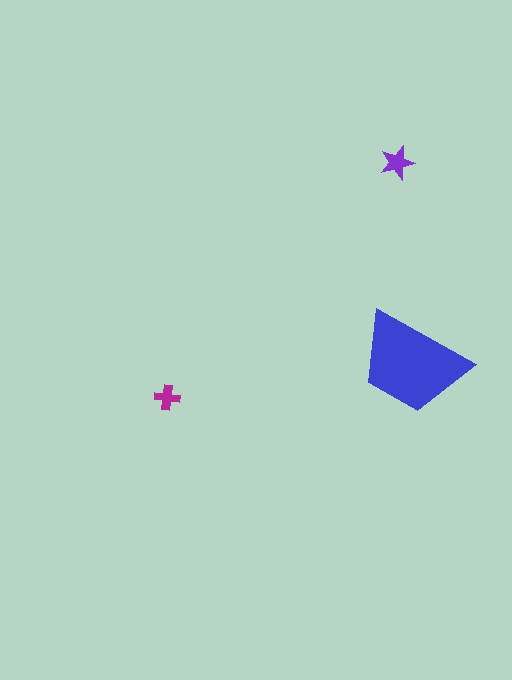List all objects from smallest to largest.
The magenta cross, the purple star, the blue trapezoid.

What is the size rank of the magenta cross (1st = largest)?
3rd.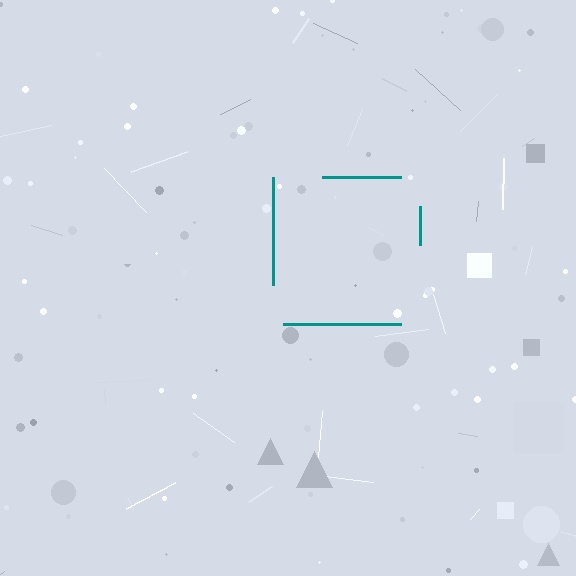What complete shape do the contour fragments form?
The contour fragments form a square.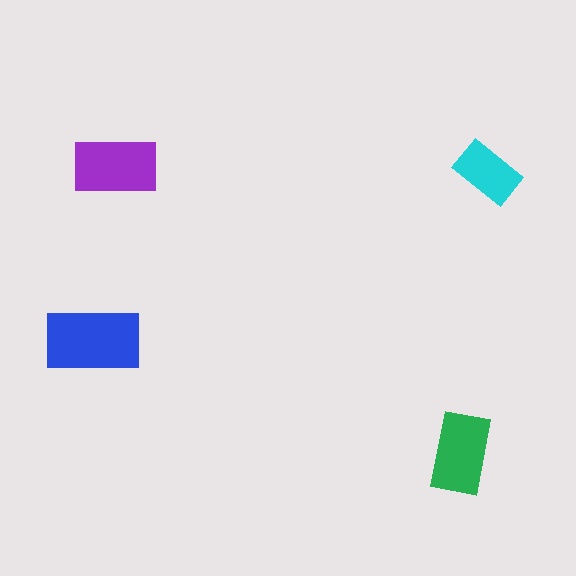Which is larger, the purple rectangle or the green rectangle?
The purple one.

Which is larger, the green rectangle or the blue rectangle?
The blue one.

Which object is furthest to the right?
The cyan rectangle is rightmost.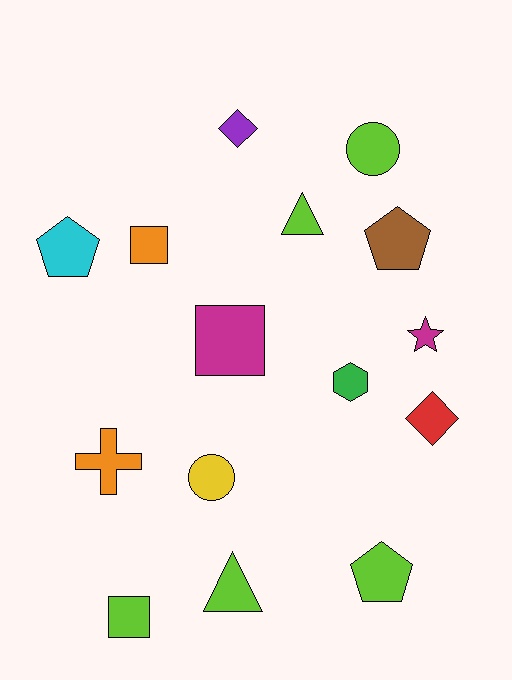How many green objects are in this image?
There is 1 green object.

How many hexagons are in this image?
There is 1 hexagon.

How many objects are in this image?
There are 15 objects.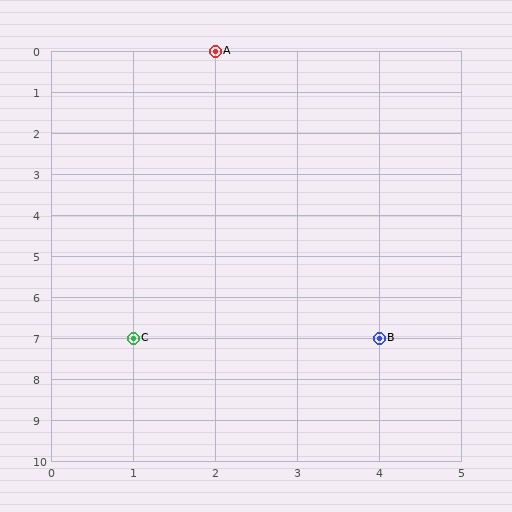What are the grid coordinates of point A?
Point A is at grid coordinates (2, 0).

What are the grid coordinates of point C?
Point C is at grid coordinates (1, 7).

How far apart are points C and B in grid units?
Points C and B are 3 columns apart.